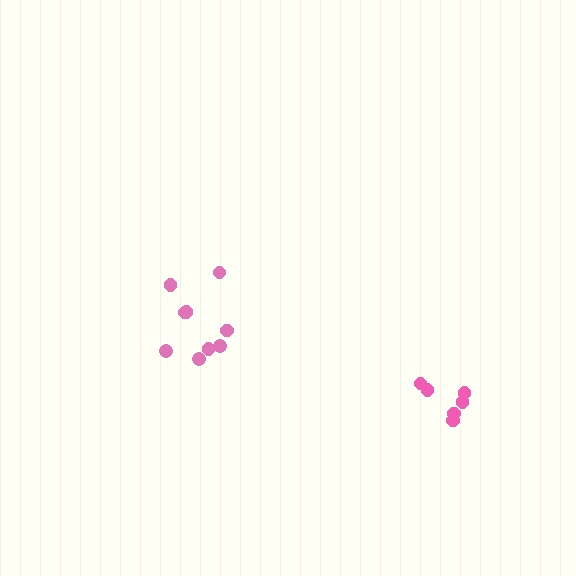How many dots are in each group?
Group 1: 9 dots, Group 2: 6 dots (15 total).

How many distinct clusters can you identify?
There are 2 distinct clusters.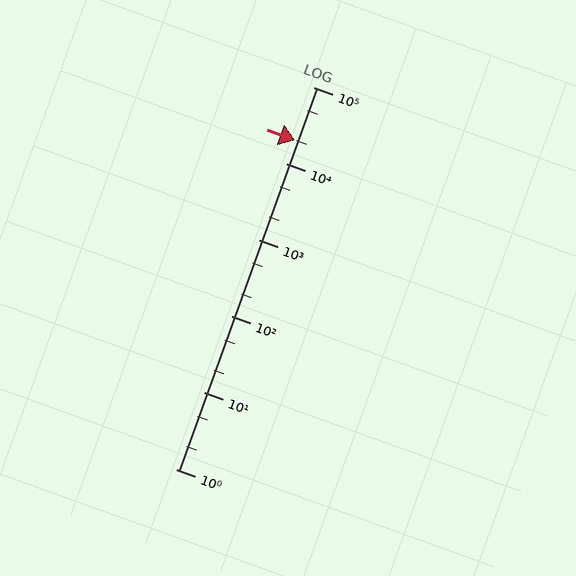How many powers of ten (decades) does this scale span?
The scale spans 5 decades, from 1 to 100000.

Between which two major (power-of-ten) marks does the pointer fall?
The pointer is between 10000 and 100000.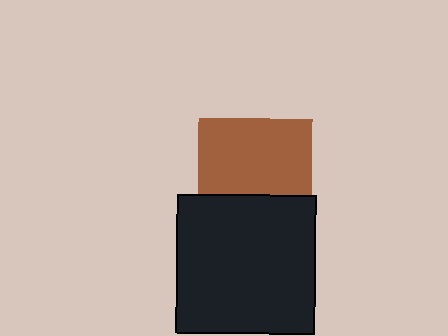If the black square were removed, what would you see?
You would see the complete brown square.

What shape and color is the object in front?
The object in front is a black square.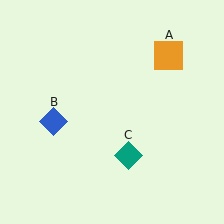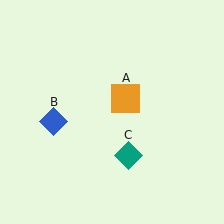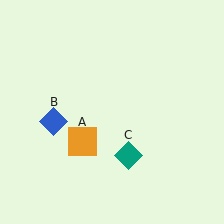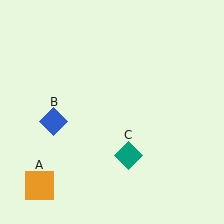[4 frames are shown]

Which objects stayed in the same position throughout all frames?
Blue diamond (object B) and teal diamond (object C) remained stationary.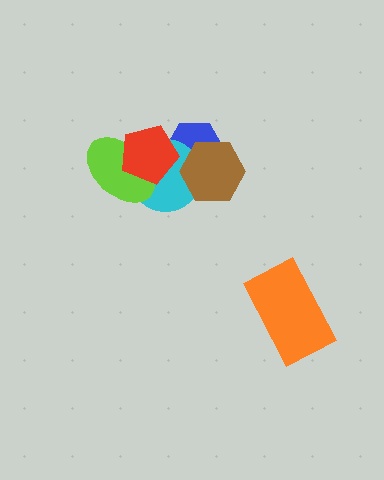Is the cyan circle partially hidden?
Yes, it is partially covered by another shape.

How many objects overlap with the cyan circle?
4 objects overlap with the cyan circle.